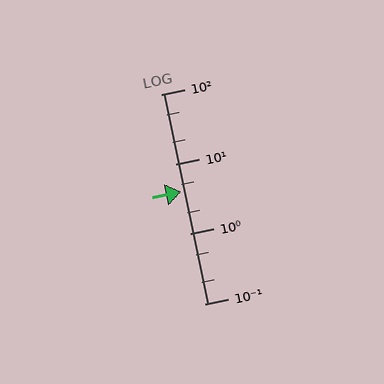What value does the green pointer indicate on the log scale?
The pointer indicates approximately 4.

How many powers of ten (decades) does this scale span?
The scale spans 3 decades, from 0.1 to 100.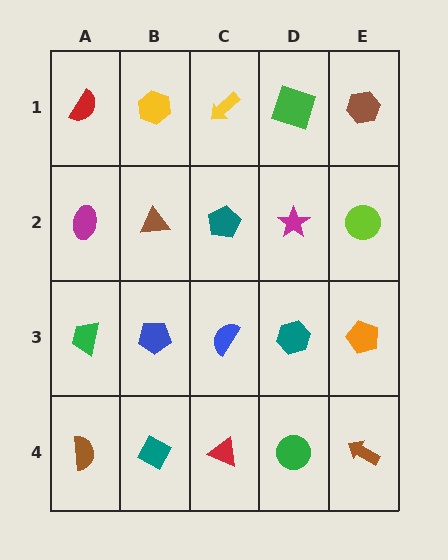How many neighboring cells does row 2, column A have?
3.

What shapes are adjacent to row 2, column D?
A green square (row 1, column D), a teal hexagon (row 3, column D), a teal pentagon (row 2, column C), a lime circle (row 2, column E).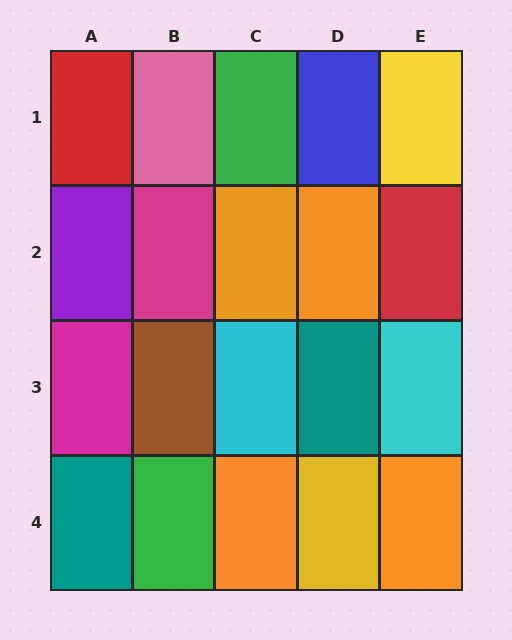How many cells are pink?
1 cell is pink.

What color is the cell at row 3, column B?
Brown.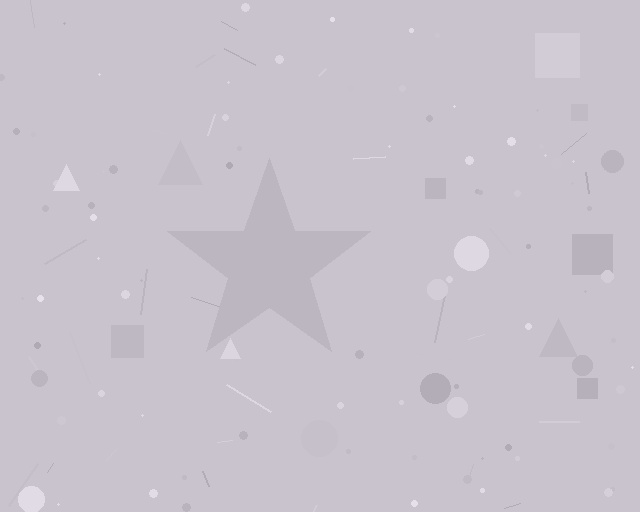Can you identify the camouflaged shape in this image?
The camouflaged shape is a star.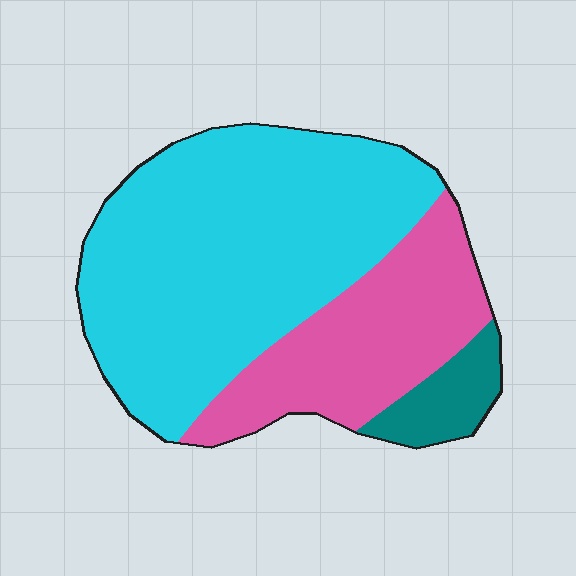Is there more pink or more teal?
Pink.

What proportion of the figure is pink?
Pink takes up about one third (1/3) of the figure.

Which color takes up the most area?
Cyan, at roughly 65%.